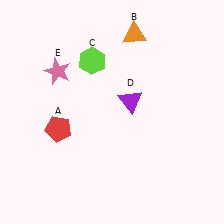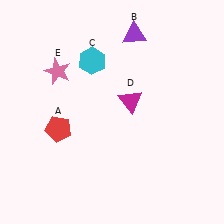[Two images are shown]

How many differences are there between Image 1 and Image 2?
There are 3 differences between the two images.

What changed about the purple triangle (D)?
In Image 1, D is purple. In Image 2, it changed to magenta.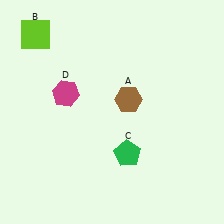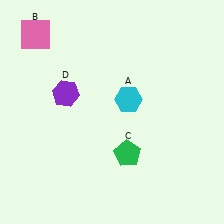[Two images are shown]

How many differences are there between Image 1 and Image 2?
There are 3 differences between the two images.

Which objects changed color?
A changed from brown to cyan. B changed from lime to pink. D changed from magenta to purple.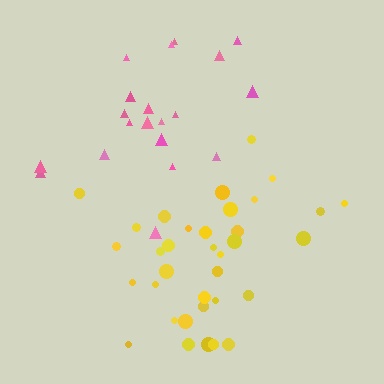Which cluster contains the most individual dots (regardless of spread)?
Yellow (35).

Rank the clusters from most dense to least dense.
yellow, pink.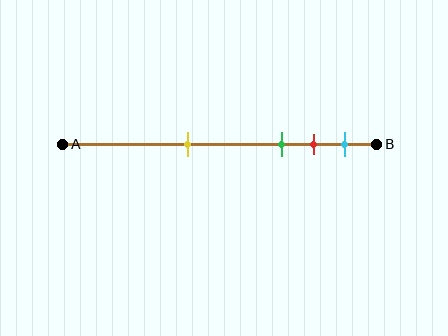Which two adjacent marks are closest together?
The red and cyan marks are the closest adjacent pair.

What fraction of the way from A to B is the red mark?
The red mark is approximately 80% (0.8) of the way from A to B.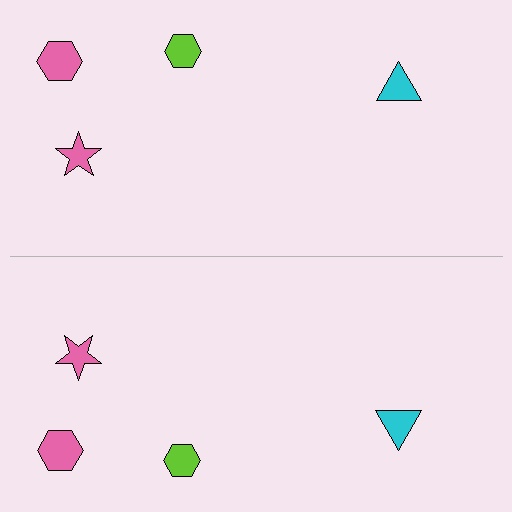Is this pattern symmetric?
Yes, this pattern has bilateral (reflection) symmetry.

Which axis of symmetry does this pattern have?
The pattern has a horizontal axis of symmetry running through the center of the image.